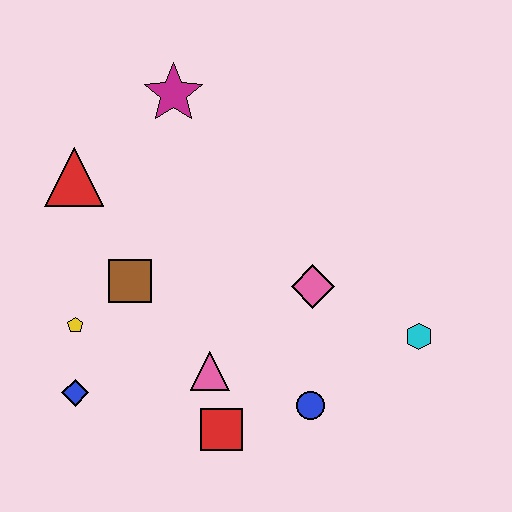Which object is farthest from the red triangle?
The cyan hexagon is farthest from the red triangle.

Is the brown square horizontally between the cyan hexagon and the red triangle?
Yes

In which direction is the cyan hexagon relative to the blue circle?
The cyan hexagon is to the right of the blue circle.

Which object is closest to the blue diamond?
The yellow pentagon is closest to the blue diamond.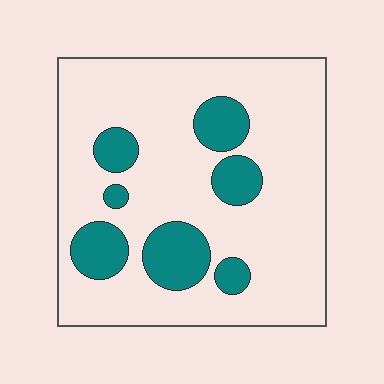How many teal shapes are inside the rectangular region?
7.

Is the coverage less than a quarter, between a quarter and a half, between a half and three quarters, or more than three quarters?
Less than a quarter.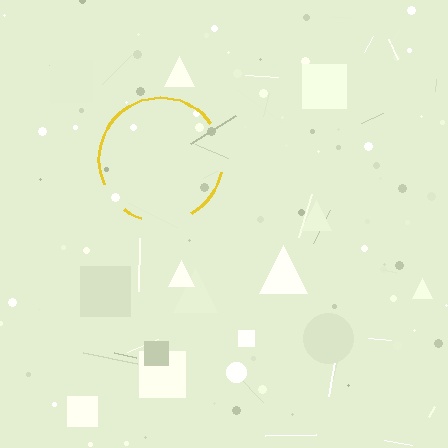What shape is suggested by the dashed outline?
The dashed outline suggests a circle.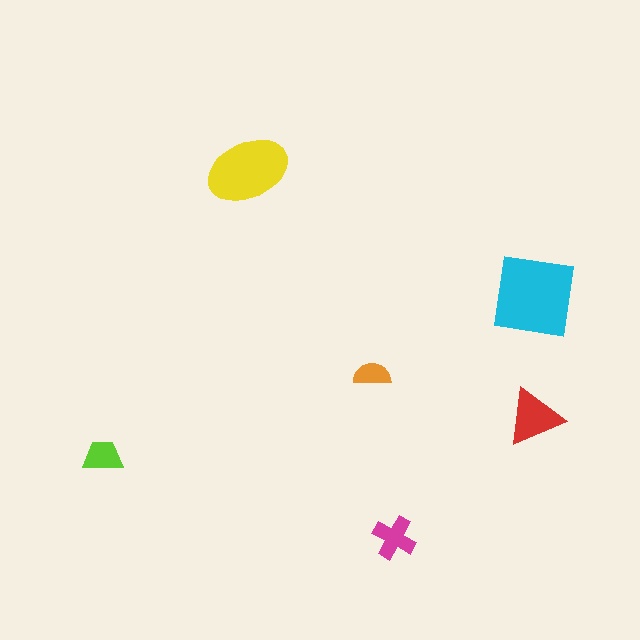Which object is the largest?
The cyan square.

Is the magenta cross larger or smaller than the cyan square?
Smaller.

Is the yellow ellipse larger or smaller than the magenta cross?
Larger.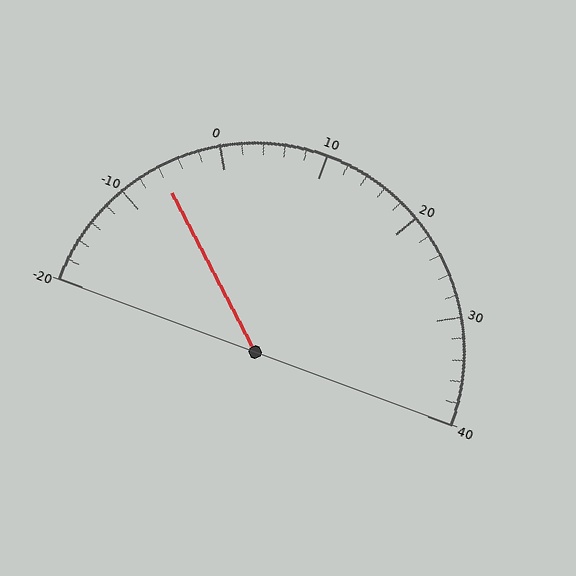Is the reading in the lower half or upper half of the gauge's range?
The reading is in the lower half of the range (-20 to 40).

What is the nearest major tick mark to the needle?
The nearest major tick mark is -10.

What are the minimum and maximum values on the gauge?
The gauge ranges from -20 to 40.